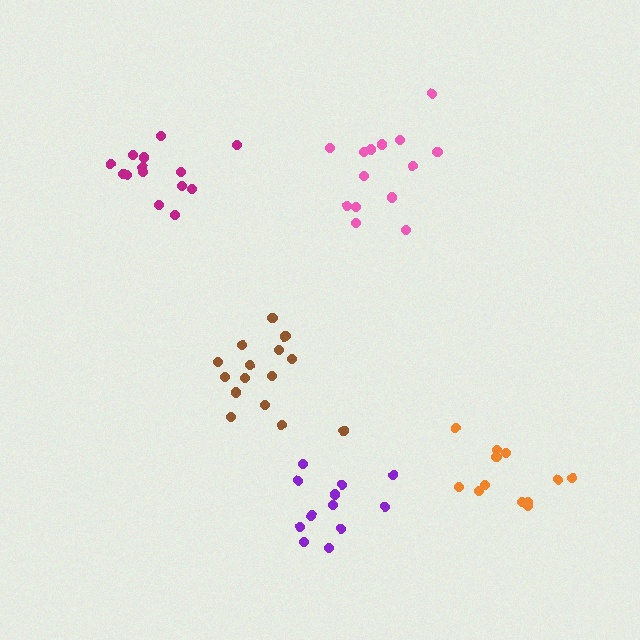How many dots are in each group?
Group 1: 12 dots, Group 2: 14 dots, Group 3: 16 dots, Group 4: 12 dots, Group 5: 14 dots (68 total).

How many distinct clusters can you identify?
There are 5 distinct clusters.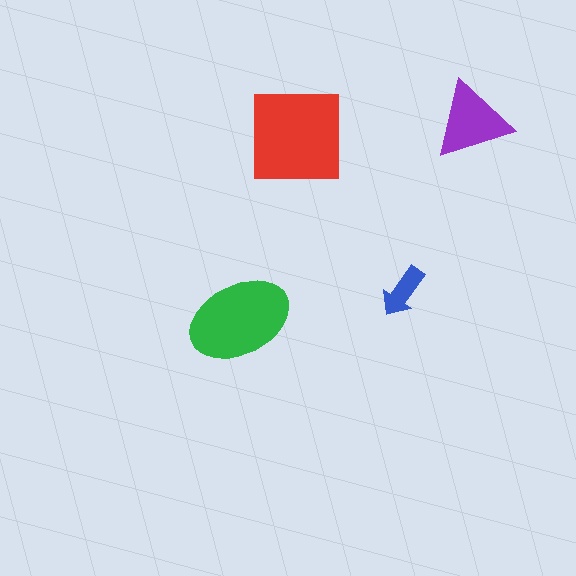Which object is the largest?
The red square.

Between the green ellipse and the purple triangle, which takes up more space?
The green ellipse.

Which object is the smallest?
The blue arrow.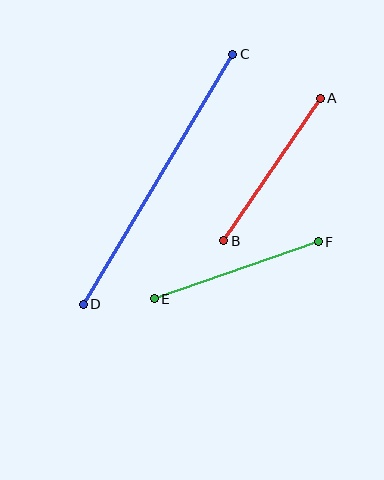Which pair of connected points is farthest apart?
Points C and D are farthest apart.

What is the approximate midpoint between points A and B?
The midpoint is at approximately (272, 169) pixels.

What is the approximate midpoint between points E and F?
The midpoint is at approximately (236, 270) pixels.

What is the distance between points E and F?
The distance is approximately 174 pixels.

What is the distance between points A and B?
The distance is approximately 172 pixels.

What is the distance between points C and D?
The distance is approximately 292 pixels.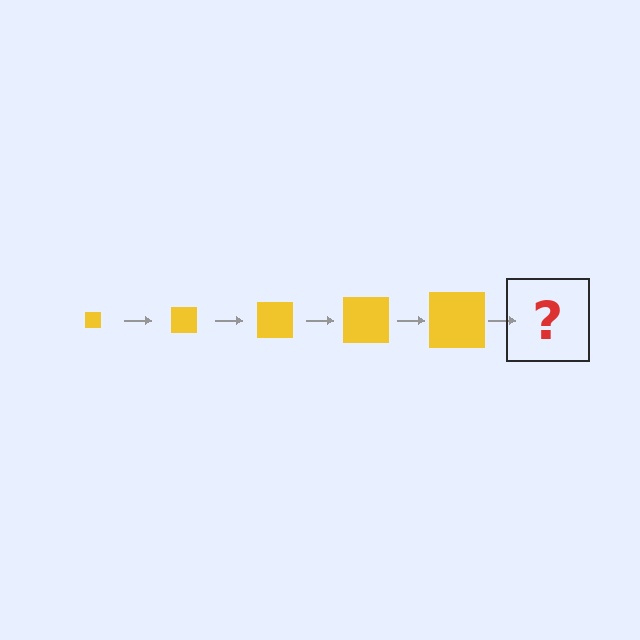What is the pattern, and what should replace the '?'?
The pattern is that the square gets progressively larger each step. The '?' should be a yellow square, larger than the previous one.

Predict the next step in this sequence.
The next step is a yellow square, larger than the previous one.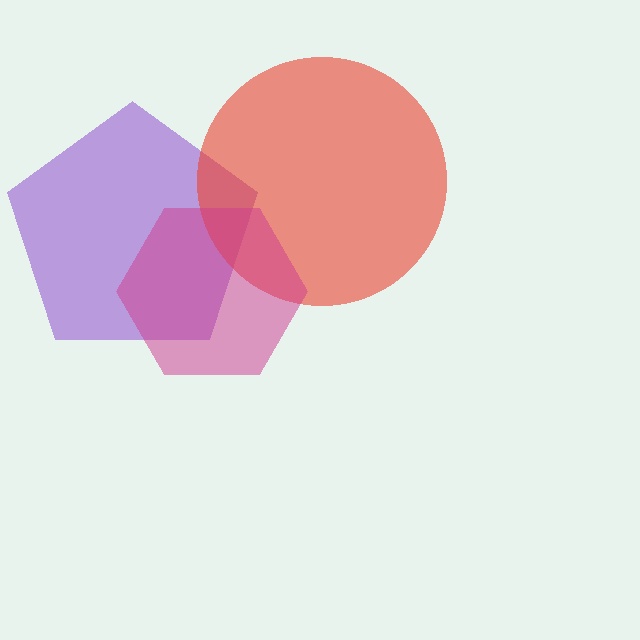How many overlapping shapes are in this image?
There are 3 overlapping shapes in the image.